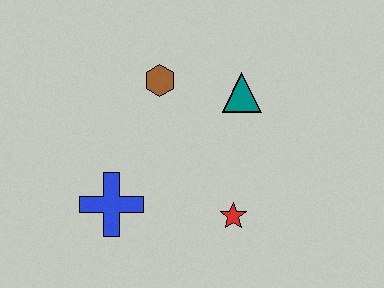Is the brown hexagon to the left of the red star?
Yes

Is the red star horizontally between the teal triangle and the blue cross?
Yes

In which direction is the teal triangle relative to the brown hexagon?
The teal triangle is to the right of the brown hexagon.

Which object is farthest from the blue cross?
The teal triangle is farthest from the blue cross.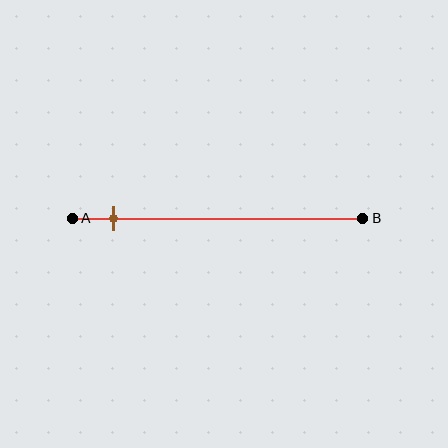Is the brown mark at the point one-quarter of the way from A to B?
No, the mark is at about 15% from A, not at the 25% one-quarter point.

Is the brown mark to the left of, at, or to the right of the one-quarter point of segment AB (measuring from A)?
The brown mark is to the left of the one-quarter point of segment AB.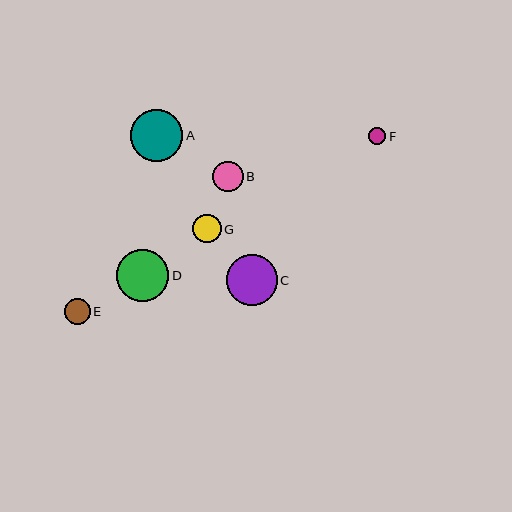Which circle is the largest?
Circle D is the largest with a size of approximately 52 pixels.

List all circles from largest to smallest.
From largest to smallest: D, A, C, B, G, E, F.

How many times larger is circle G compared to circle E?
Circle G is approximately 1.1 times the size of circle E.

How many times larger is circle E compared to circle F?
Circle E is approximately 1.5 times the size of circle F.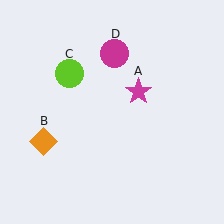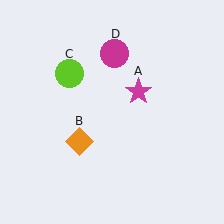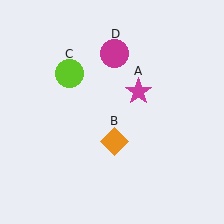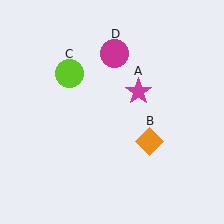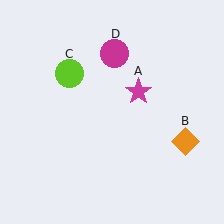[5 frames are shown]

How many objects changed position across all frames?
1 object changed position: orange diamond (object B).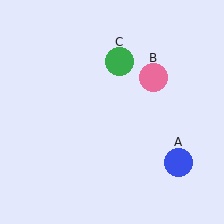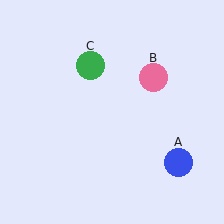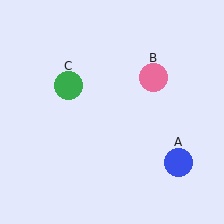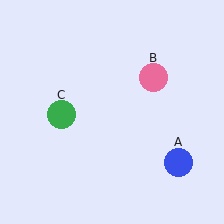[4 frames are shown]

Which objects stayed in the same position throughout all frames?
Blue circle (object A) and pink circle (object B) remained stationary.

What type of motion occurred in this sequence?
The green circle (object C) rotated counterclockwise around the center of the scene.